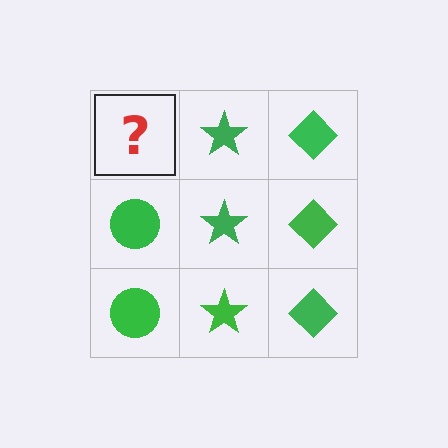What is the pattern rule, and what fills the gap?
The rule is that each column has a consistent shape. The gap should be filled with a green circle.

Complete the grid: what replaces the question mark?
The question mark should be replaced with a green circle.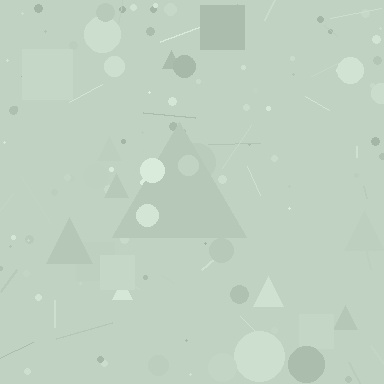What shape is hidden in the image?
A triangle is hidden in the image.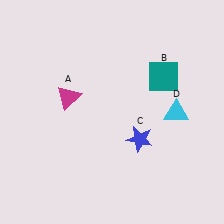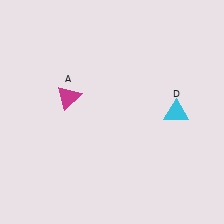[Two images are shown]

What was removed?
The teal square (B), the blue star (C) were removed in Image 2.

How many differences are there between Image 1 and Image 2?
There are 2 differences between the two images.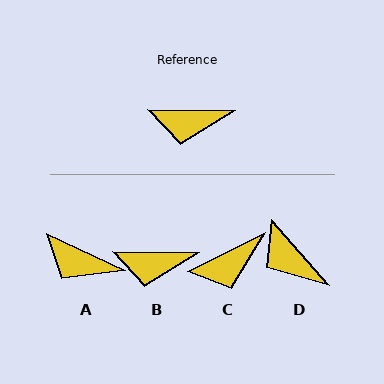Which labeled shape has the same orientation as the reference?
B.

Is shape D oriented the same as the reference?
No, it is off by about 48 degrees.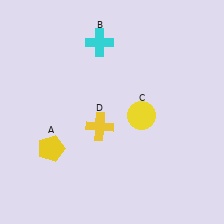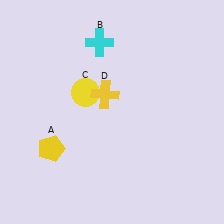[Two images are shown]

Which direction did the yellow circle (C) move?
The yellow circle (C) moved left.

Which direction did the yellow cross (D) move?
The yellow cross (D) moved up.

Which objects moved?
The objects that moved are: the yellow circle (C), the yellow cross (D).